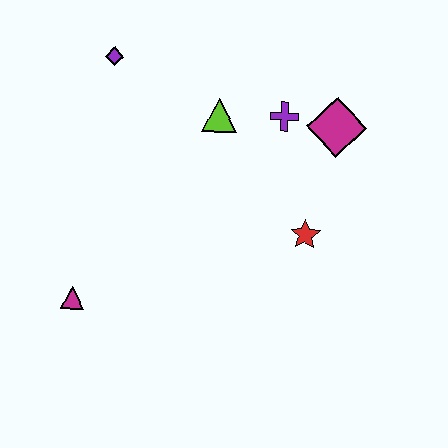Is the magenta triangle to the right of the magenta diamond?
No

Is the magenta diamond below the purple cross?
Yes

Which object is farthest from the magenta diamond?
The magenta triangle is farthest from the magenta diamond.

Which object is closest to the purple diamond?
The lime triangle is closest to the purple diamond.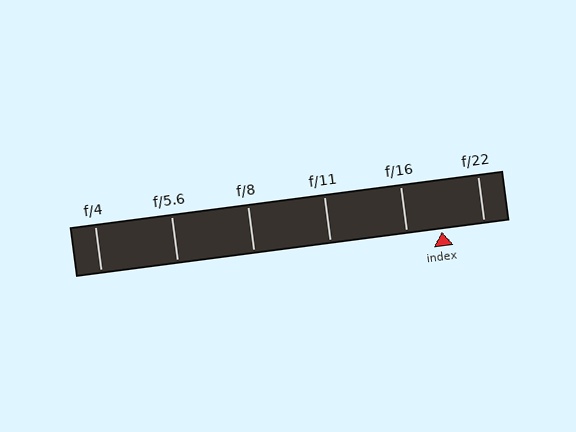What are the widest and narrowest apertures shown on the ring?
The widest aperture shown is f/4 and the narrowest is f/22.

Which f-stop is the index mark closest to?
The index mark is closest to f/16.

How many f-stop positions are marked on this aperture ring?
There are 6 f-stop positions marked.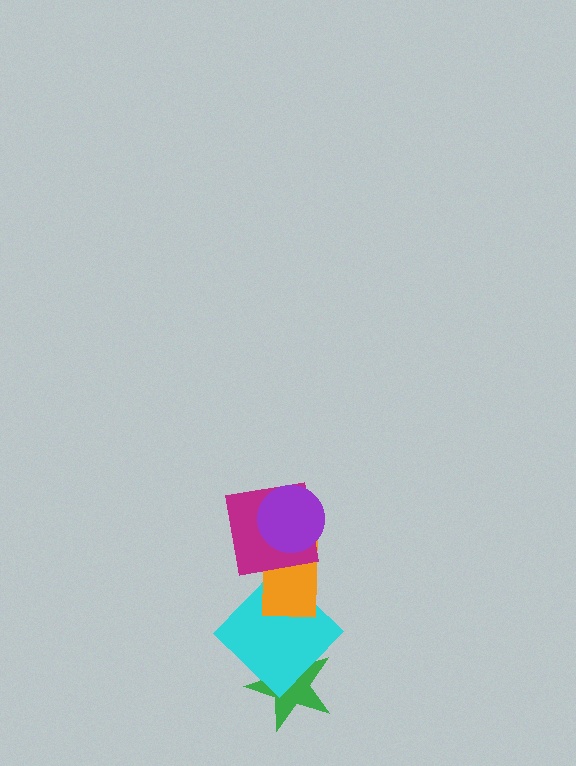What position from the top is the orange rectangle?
The orange rectangle is 3rd from the top.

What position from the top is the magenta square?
The magenta square is 2nd from the top.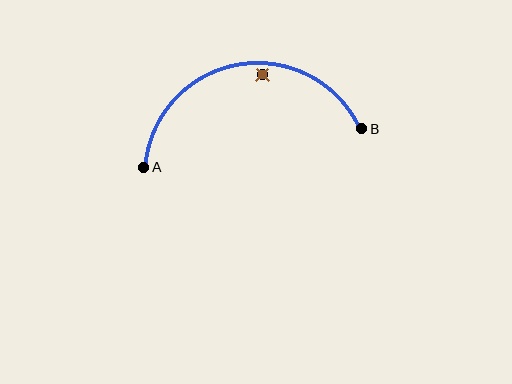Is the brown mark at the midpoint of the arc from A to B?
No — the brown mark does not lie on the arc at all. It sits slightly inside the curve.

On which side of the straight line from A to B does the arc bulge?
The arc bulges above the straight line connecting A and B.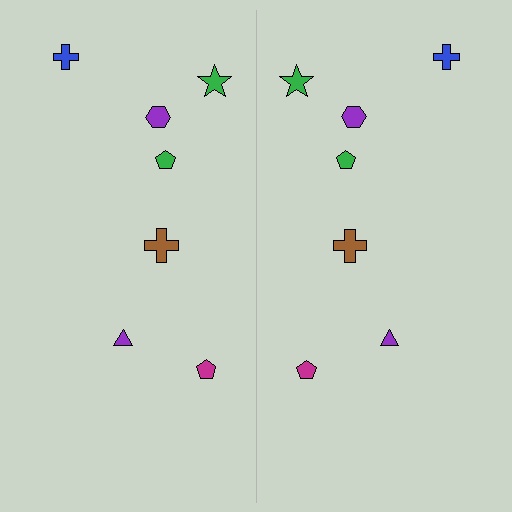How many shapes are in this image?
There are 14 shapes in this image.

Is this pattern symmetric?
Yes, this pattern has bilateral (reflection) symmetry.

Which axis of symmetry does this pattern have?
The pattern has a vertical axis of symmetry running through the center of the image.